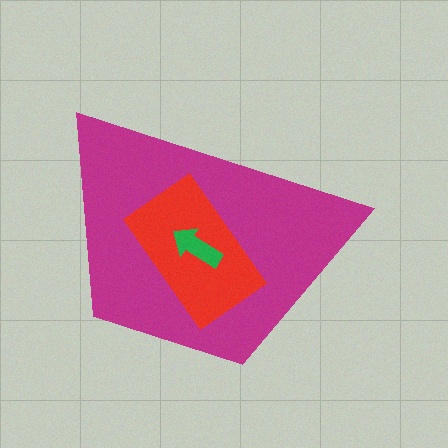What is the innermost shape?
The green arrow.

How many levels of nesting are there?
3.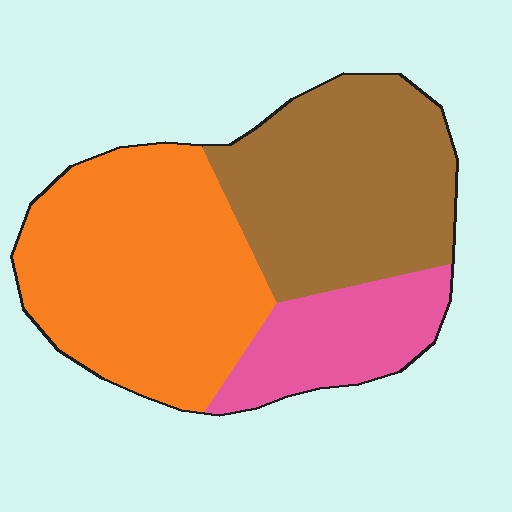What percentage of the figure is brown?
Brown takes up about three eighths (3/8) of the figure.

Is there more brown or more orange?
Orange.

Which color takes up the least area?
Pink, at roughly 20%.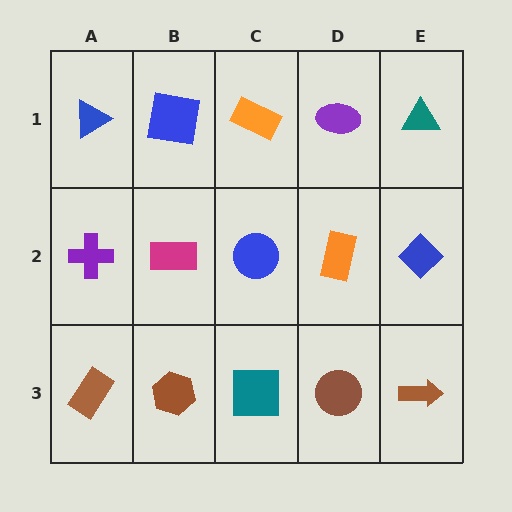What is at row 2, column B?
A magenta rectangle.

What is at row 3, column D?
A brown circle.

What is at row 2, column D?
An orange rectangle.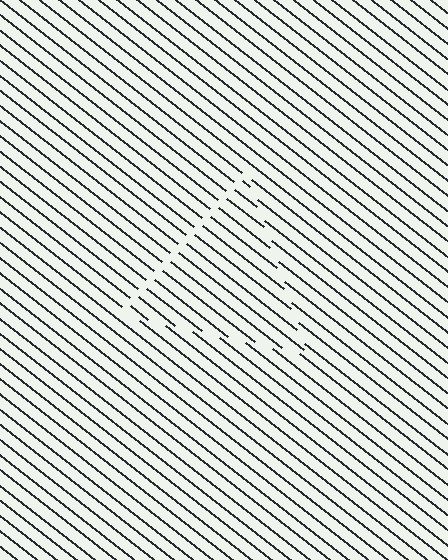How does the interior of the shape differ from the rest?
The interior of the shape contains the same grating, shifted by half a period — the contour is defined by the phase discontinuity where line-ends from the inner and outer gratings abut.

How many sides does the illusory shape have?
3 sides — the line-ends trace a triangle.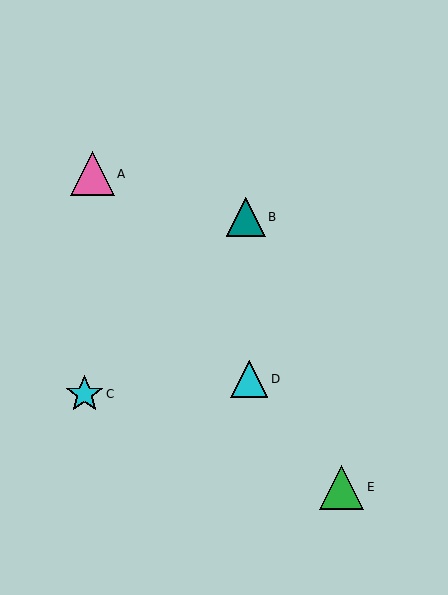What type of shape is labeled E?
Shape E is a green triangle.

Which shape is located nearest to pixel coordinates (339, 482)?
The green triangle (labeled E) at (341, 487) is nearest to that location.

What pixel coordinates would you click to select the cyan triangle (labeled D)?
Click at (249, 379) to select the cyan triangle D.